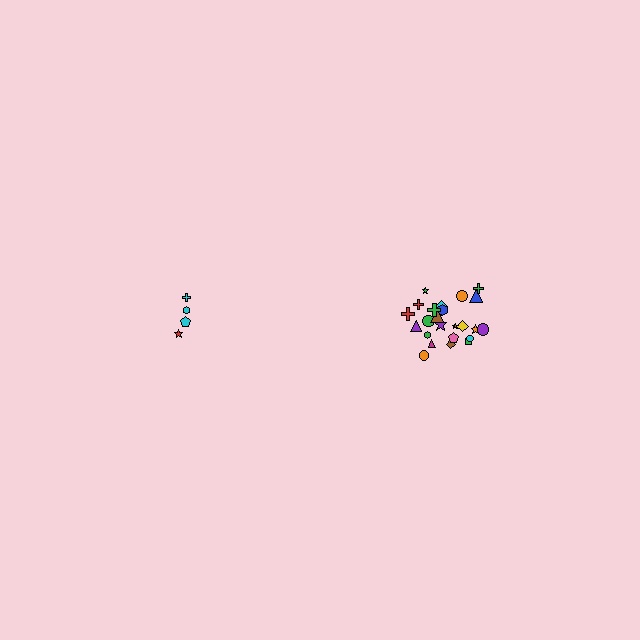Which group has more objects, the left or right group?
The right group.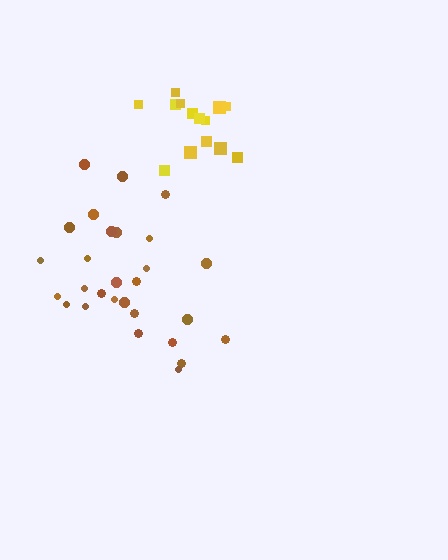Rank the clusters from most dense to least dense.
yellow, brown.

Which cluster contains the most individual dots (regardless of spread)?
Brown (28).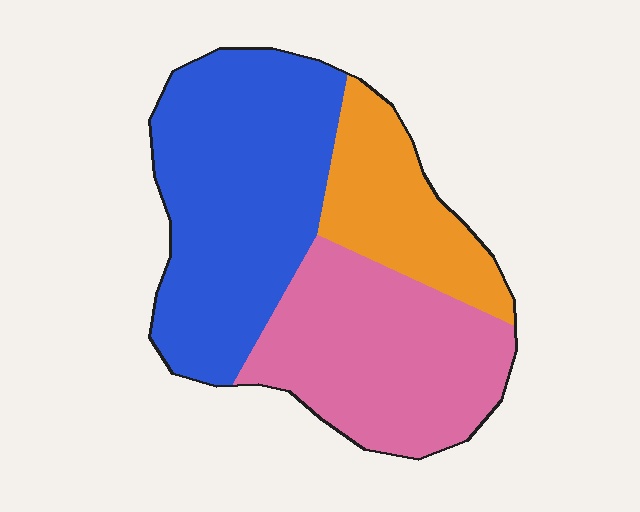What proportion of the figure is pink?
Pink covers about 35% of the figure.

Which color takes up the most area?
Blue, at roughly 45%.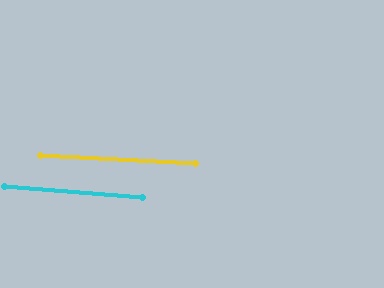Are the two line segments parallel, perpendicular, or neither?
Parallel — their directions differ by only 1.4°.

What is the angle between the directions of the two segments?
Approximately 1 degree.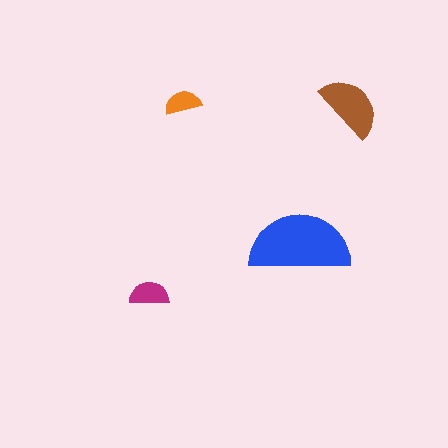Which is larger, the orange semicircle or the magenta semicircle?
The magenta one.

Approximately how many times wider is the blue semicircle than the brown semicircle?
About 1.5 times wider.